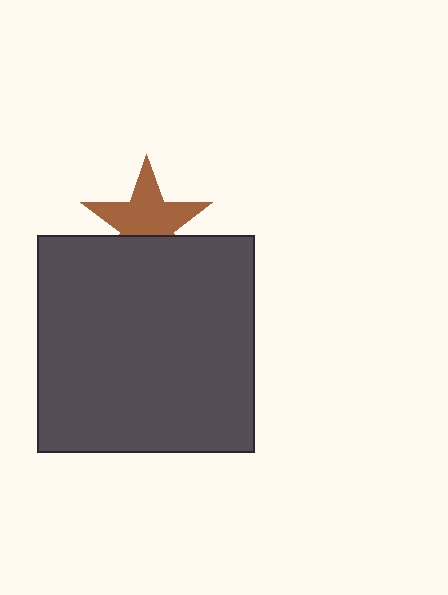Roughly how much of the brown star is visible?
Most of it is visible (roughly 67%).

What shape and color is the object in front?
The object in front is a dark gray square.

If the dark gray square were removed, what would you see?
You would see the complete brown star.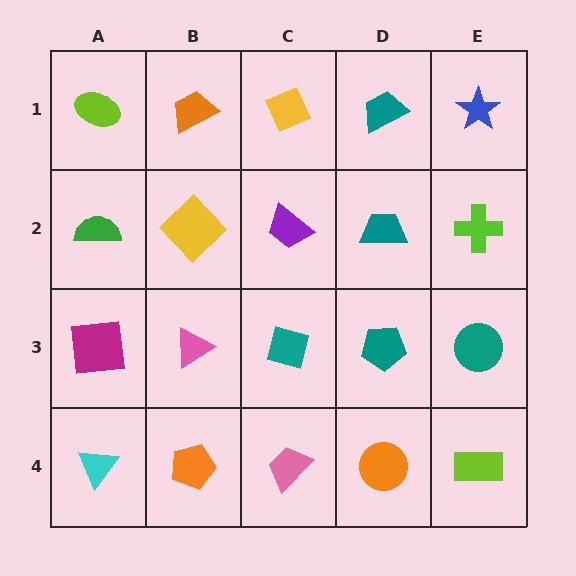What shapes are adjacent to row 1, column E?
A lime cross (row 2, column E), a teal trapezoid (row 1, column D).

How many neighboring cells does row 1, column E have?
2.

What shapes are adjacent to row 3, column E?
A lime cross (row 2, column E), a lime rectangle (row 4, column E), a teal pentagon (row 3, column D).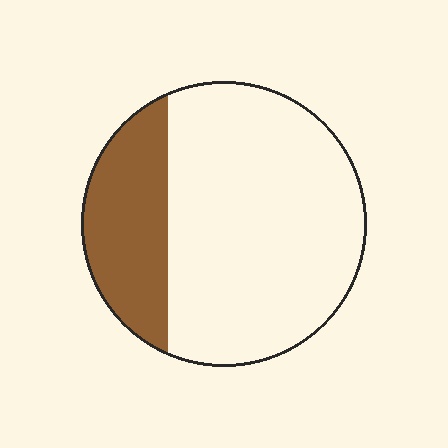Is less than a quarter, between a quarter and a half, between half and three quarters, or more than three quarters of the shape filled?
Between a quarter and a half.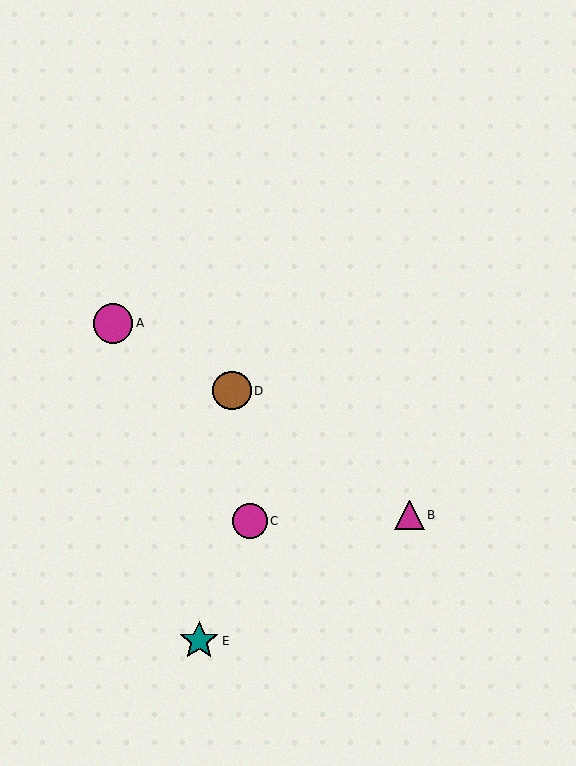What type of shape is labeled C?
Shape C is a magenta circle.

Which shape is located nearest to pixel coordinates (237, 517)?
The magenta circle (labeled C) at (250, 521) is nearest to that location.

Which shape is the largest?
The magenta circle (labeled A) is the largest.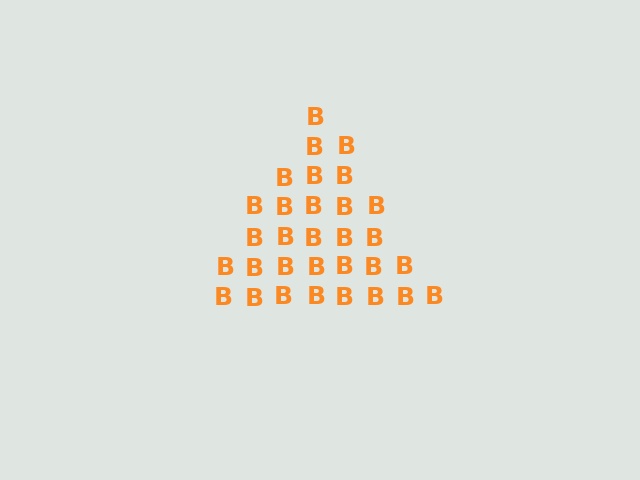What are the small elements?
The small elements are letter B's.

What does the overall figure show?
The overall figure shows a triangle.